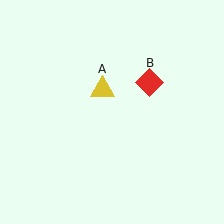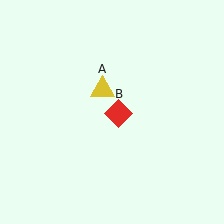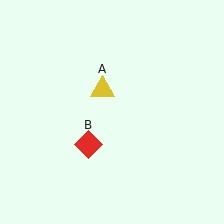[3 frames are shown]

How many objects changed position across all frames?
1 object changed position: red diamond (object B).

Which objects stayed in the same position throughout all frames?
Yellow triangle (object A) remained stationary.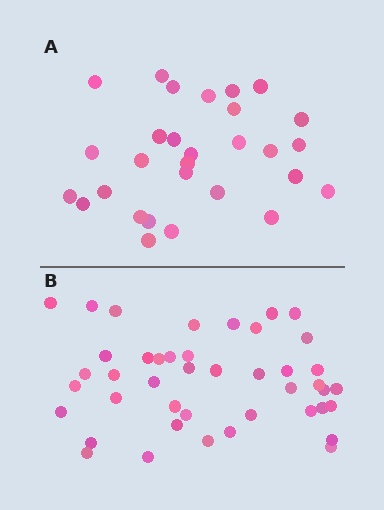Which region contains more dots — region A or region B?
Region B (the bottom region) has more dots.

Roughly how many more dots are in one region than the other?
Region B has approximately 15 more dots than region A.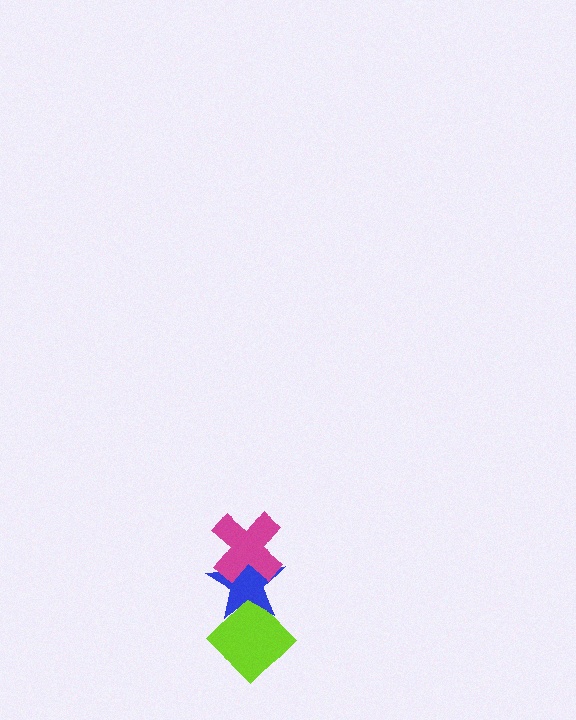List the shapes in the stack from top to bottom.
From top to bottom: the magenta cross, the blue star, the lime diamond.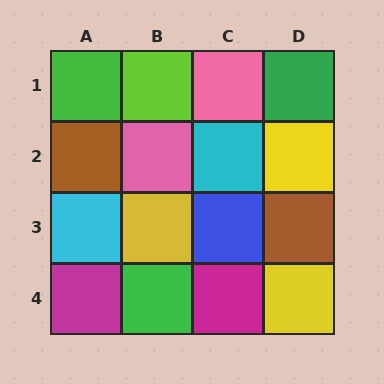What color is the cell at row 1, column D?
Green.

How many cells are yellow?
3 cells are yellow.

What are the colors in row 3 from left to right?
Cyan, yellow, blue, brown.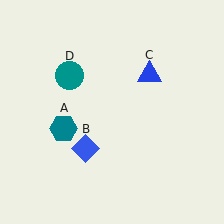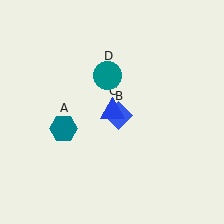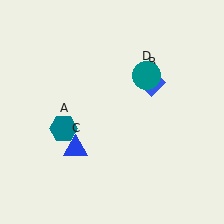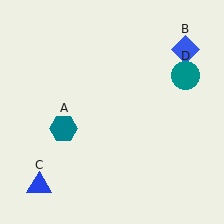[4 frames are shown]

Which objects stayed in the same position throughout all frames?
Teal hexagon (object A) remained stationary.